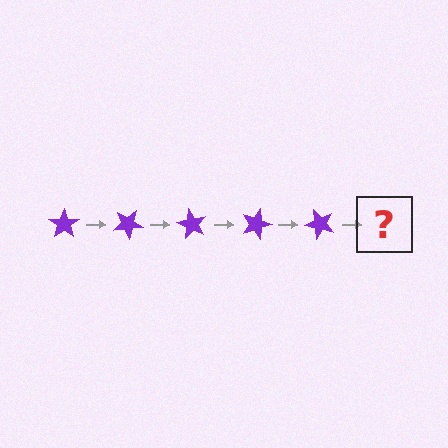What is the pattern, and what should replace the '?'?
The pattern is that the star rotates 30 degrees each step. The '?' should be a purple star rotated 150 degrees.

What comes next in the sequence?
The next element should be a purple star rotated 150 degrees.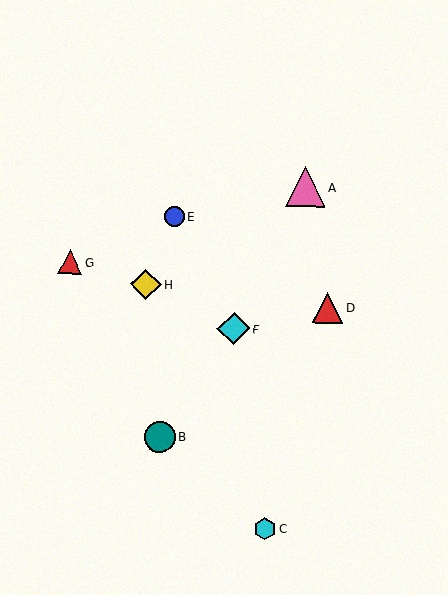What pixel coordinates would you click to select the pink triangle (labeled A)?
Click at (305, 187) to select the pink triangle A.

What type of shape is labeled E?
Shape E is a blue circle.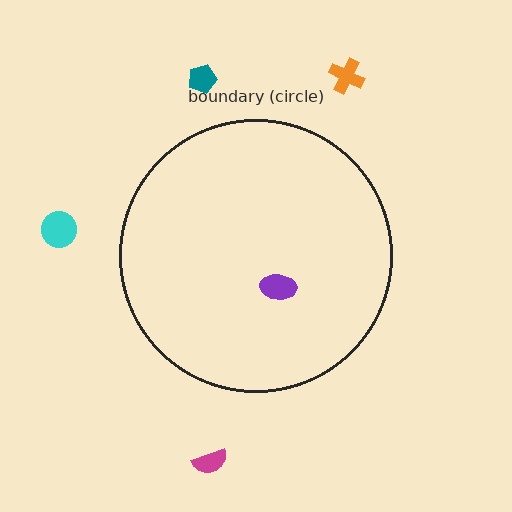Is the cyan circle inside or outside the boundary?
Outside.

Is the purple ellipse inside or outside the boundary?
Inside.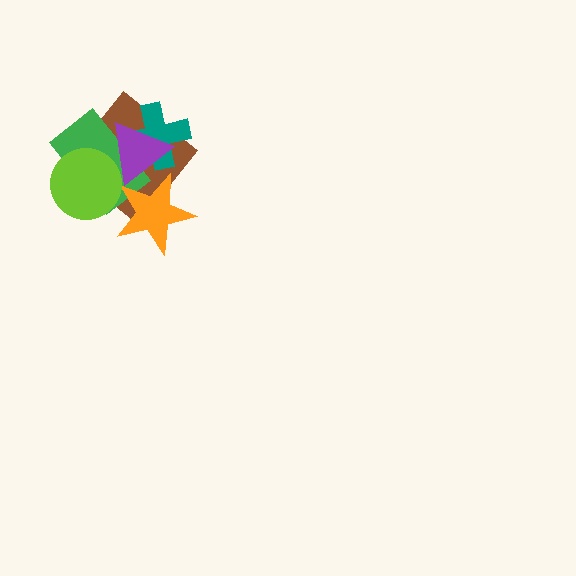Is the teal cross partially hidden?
Yes, it is partially covered by another shape.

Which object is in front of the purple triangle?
The lime circle is in front of the purple triangle.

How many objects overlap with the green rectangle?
5 objects overlap with the green rectangle.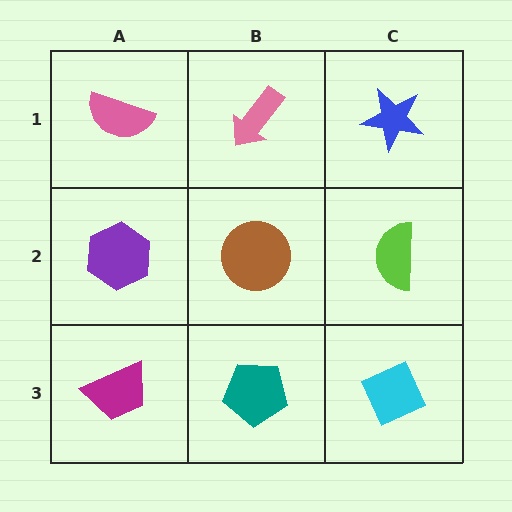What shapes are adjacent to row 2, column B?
A pink arrow (row 1, column B), a teal pentagon (row 3, column B), a purple hexagon (row 2, column A), a lime semicircle (row 2, column C).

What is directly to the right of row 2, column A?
A brown circle.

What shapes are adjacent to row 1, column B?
A brown circle (row 2, column B), a pink semicircle (row 1, column A), a blue star (row 1, column C).